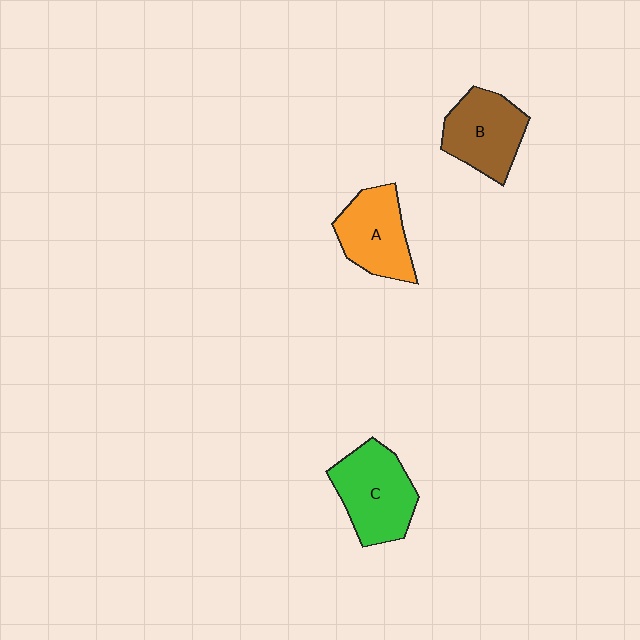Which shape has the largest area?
Shape C (green).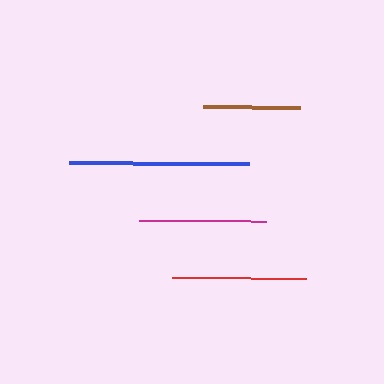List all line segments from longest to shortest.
From longest to shortest: blue, red, magenta, brown.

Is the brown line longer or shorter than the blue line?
The blue line is longer than the brown line.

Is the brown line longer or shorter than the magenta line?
The magenta line is longer than the brown line.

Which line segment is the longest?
The blue line is the longest at approximately 180 pixels.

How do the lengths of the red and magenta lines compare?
The red and magenta lines are approximately the same length.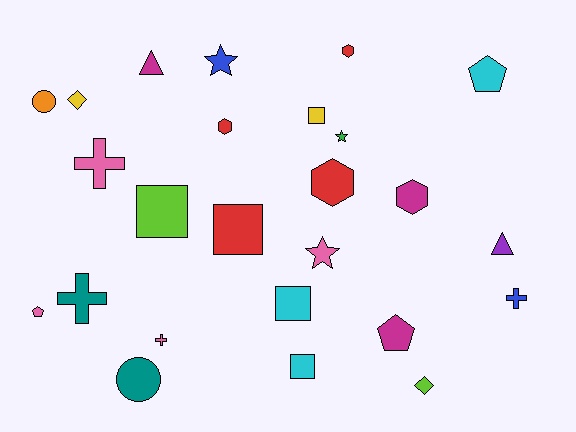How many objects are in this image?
There are 25 objects.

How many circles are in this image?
There are 2 circles.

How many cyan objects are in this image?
There are 3 cyan objects.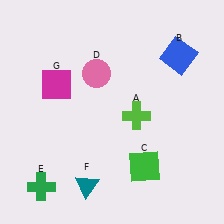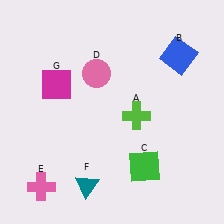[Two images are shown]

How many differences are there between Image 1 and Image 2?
There is 1 difference between the two images.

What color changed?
The cross (E) changed from green in Image 1 to pink in Image 2.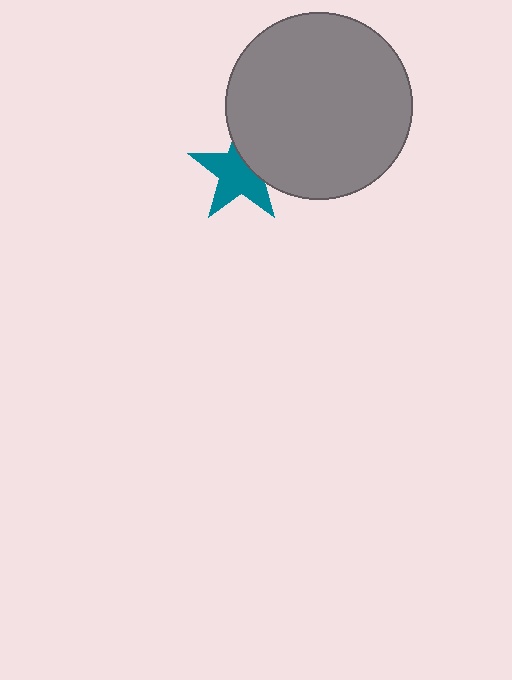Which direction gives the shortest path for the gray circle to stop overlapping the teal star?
Moving toward the upper-right gives the shortest separation.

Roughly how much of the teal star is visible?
Most of it is visible (roughly 66%).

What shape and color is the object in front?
The object in front is a gray circle.